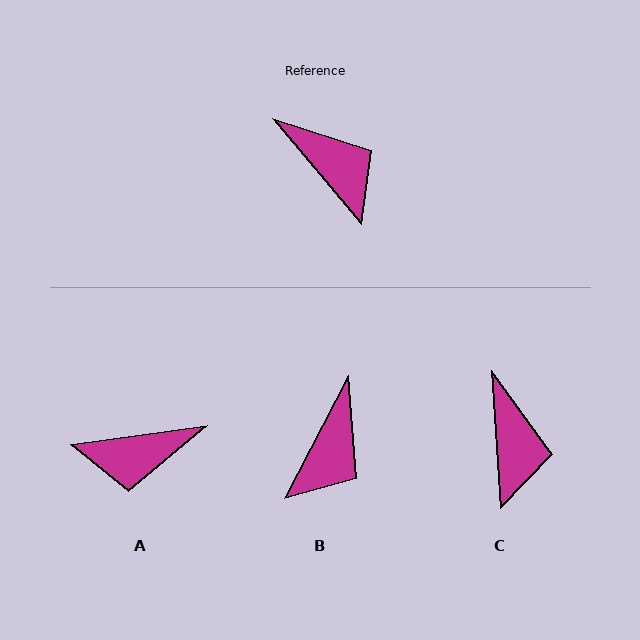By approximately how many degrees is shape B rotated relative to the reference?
Approximately 67 degrees clockwise.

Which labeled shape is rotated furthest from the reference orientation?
A, about 122 degrees away.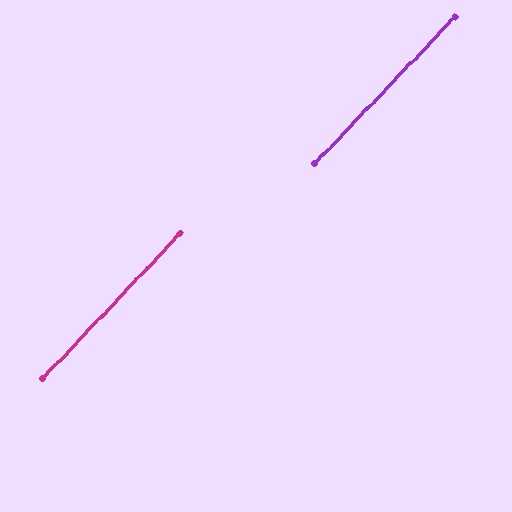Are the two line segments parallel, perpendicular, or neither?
Parallel — their directions differ by only 0.2°.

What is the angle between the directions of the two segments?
Approximately 0 degrees.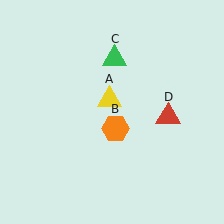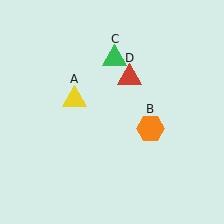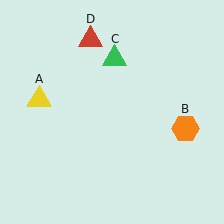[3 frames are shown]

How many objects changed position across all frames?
3 objects changed position: yellow triangle (object A), orange hexagon (object B), red triangle (object D).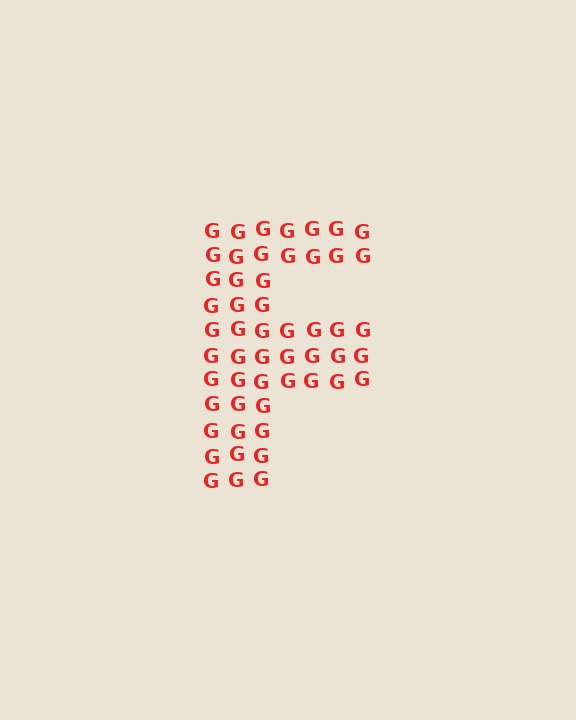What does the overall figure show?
The overall figure shows the letter F.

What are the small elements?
The small elements are letter G's.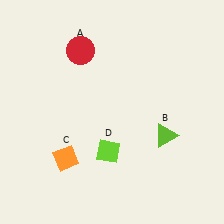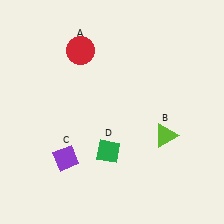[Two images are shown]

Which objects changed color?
C changed from orange to purple. D changed from lime to green.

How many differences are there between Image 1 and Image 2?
There are 2 differences between the two images.